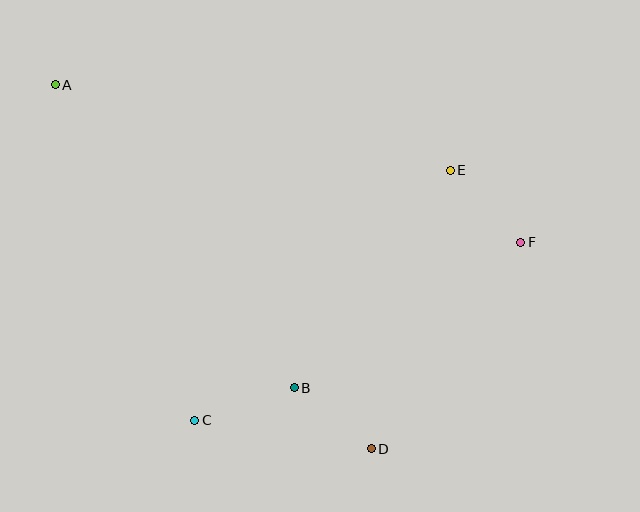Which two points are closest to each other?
Points B and D are closest to each other.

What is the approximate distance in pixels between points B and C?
The distance between B and C is approximately 105 pixels.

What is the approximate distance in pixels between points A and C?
The distance between A and C is approximately 363 pixels.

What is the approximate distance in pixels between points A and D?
The distance between A and D is approximately 482 pixels.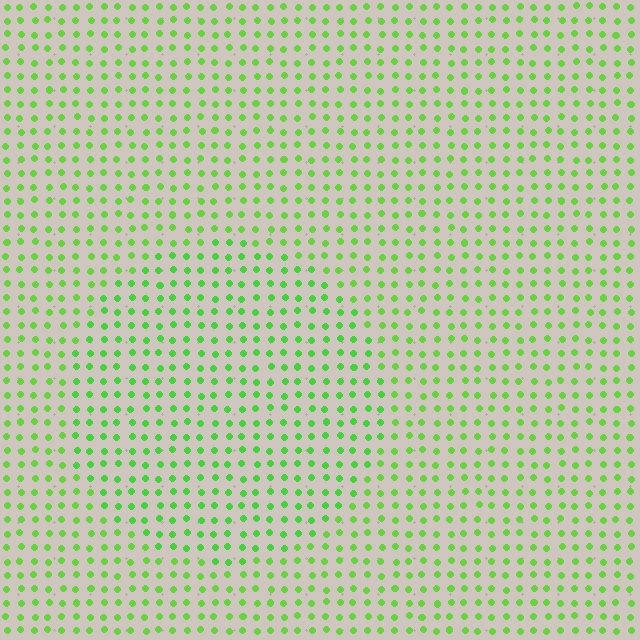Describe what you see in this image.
The image is filled with small lime elements in a uniform arrangement. A circle-shaped region is visible where the elements are tinted to a slightly different hue, forming a subtle color boundary.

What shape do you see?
I see a circle.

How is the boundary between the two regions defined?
The boundary is defined purely by a slight shift in hue (about 14 degrees). Spacing, size, and orientation are identical on both sides.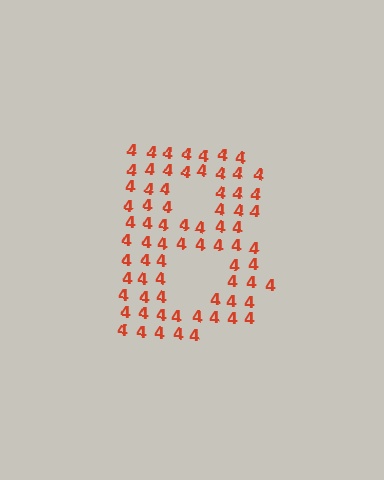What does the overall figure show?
The overall figure shows the letter B.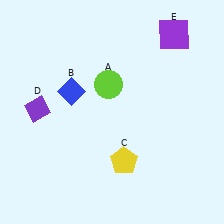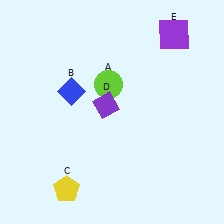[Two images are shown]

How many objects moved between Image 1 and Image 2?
2 objects moved between the two images.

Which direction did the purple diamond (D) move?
The purple diamond (D) moved right.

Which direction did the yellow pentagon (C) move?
The yellow pentagon (C) moved left.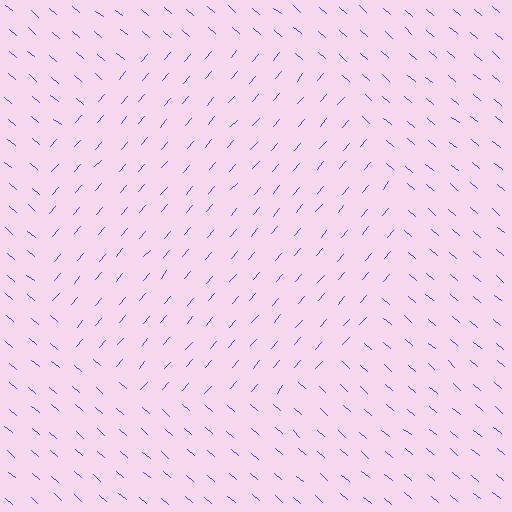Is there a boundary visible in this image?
Yes, there is a texture boundary formed by a change in line orientation.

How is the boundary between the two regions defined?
The boundary is defined purely by a change in line orientation (approximately 89 degrees difference). All lines are the same color and thickness.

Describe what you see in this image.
The image is filled with small blue line segments. A circle region in the image has lines oriented differently from the surrounding lines, creating a visible texture boundary.